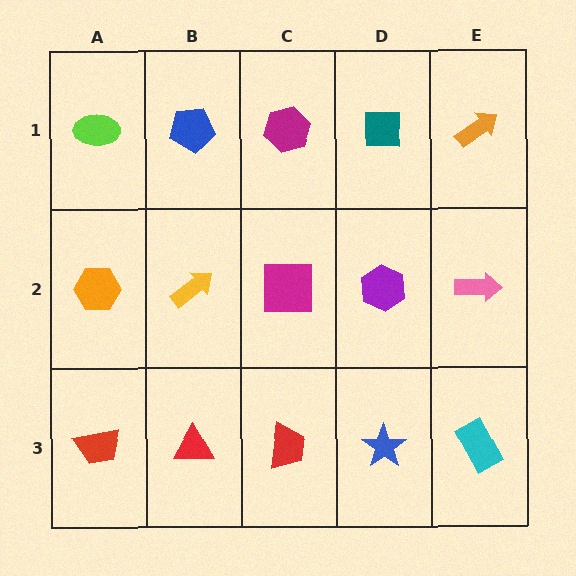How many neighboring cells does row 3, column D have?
3.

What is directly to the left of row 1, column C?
A blue pentagon.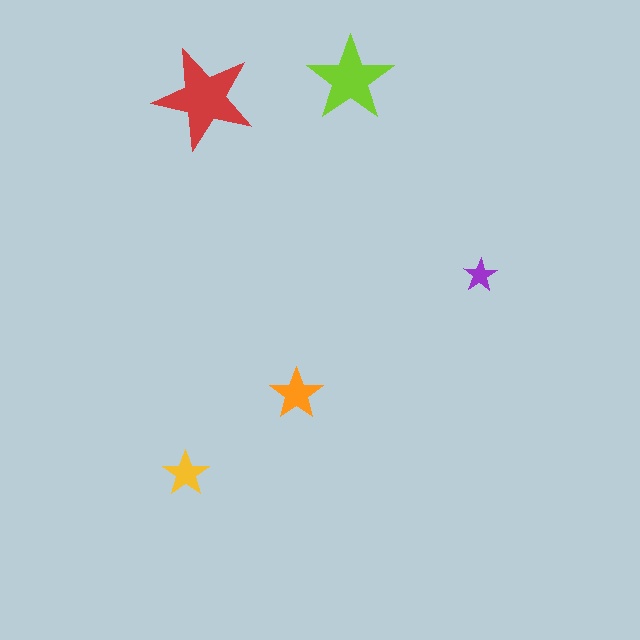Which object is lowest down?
The yellow star is bottommost.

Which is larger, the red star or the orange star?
The red one.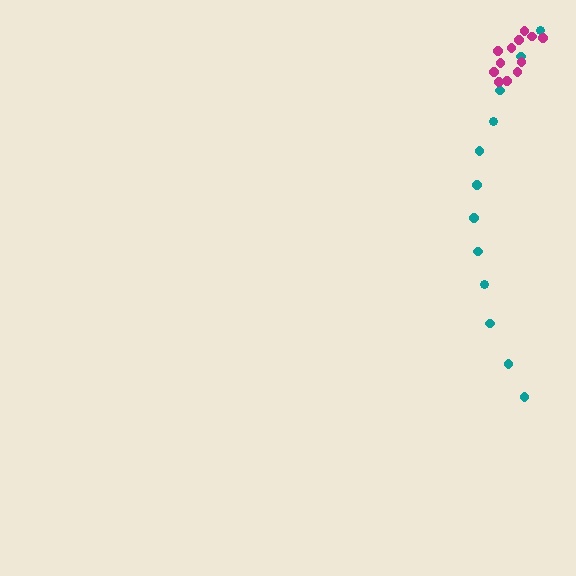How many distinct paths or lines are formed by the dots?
There are 2 distinct paths.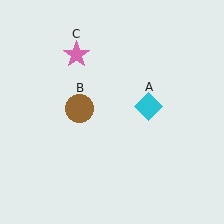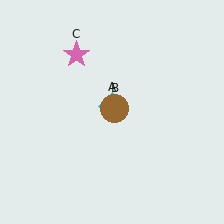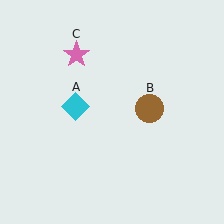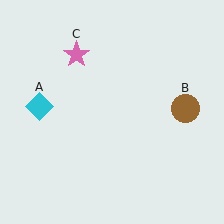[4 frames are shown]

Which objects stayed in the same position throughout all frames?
Pink star (object C) remained stationary.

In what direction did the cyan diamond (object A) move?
The cyan diamond (object A) moved left.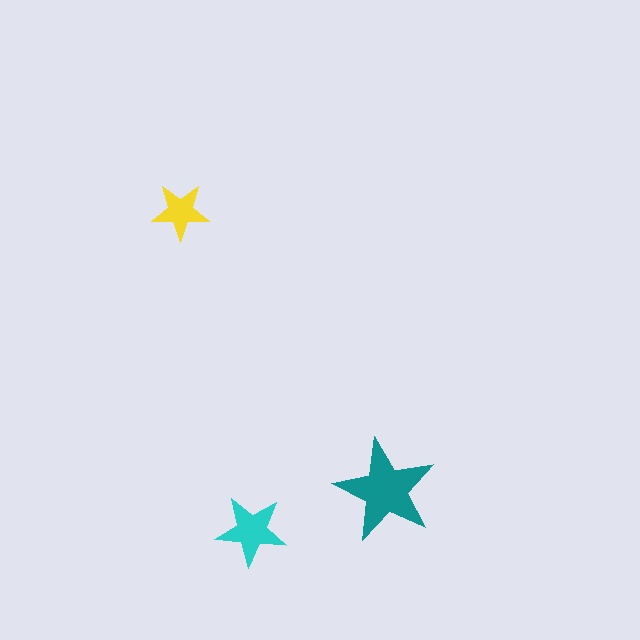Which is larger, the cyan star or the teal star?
The teal one.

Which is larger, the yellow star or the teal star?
The teal one.